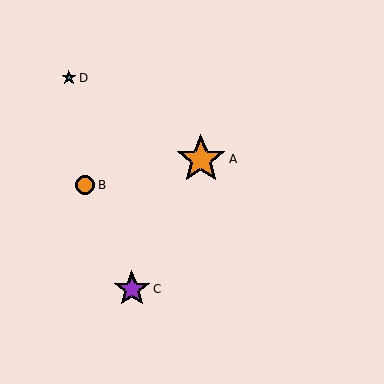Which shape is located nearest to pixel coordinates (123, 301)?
The purple star (labeled C) at (132, 289) is nearest to that location.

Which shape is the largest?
The orange star (labeled A) is the largest.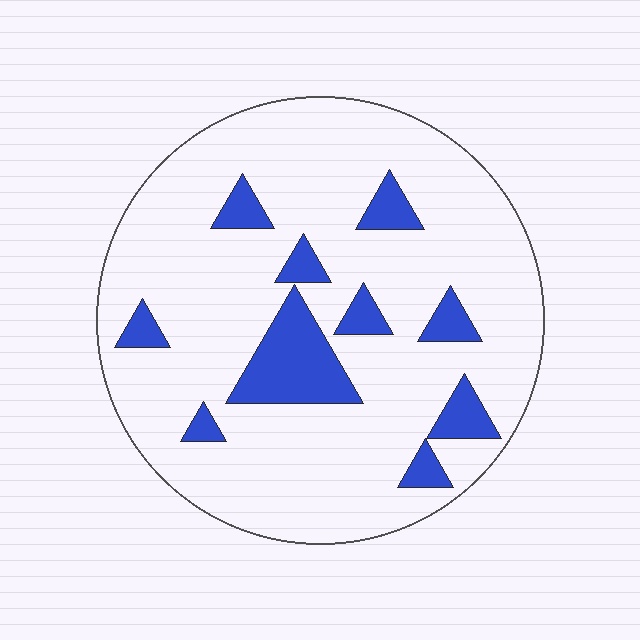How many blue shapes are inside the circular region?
10.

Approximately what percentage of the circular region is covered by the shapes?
Approximately 15%.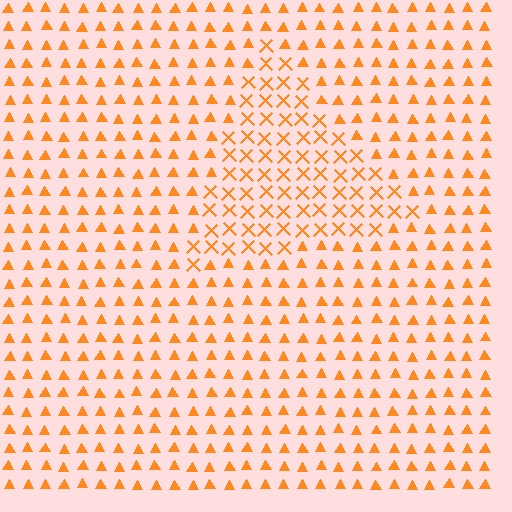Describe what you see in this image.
The image is filled with small orange elements arranged in a uniform grid. A triangle-shaped region contains X marks, while the surrounding area contains triangles. The boundary is defined purely by the change in element shape.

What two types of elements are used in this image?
The image uses X marks inside the triangle region and triangles outside it.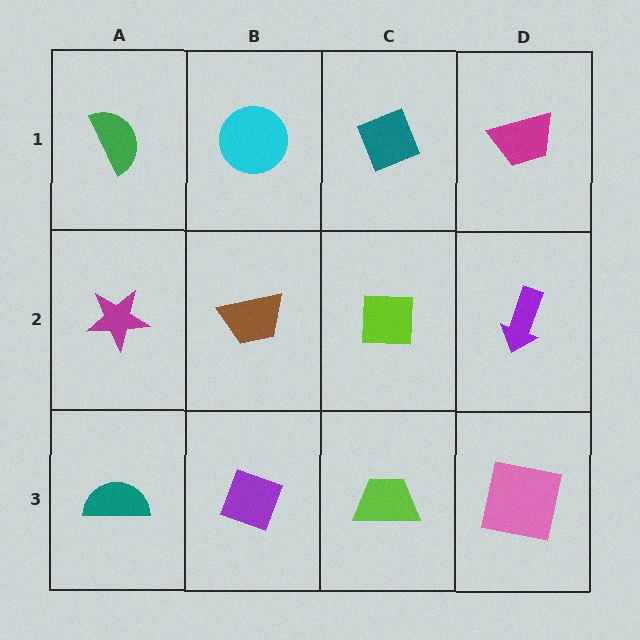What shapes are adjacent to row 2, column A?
A green semicircle (row 1, column A), a teal semicircle (row 3, column A), a brown trapezoid (row 2, column B).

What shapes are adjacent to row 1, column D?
A purple arrow (row 2, column D), a teal diamond (row 1, column C).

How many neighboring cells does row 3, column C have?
3.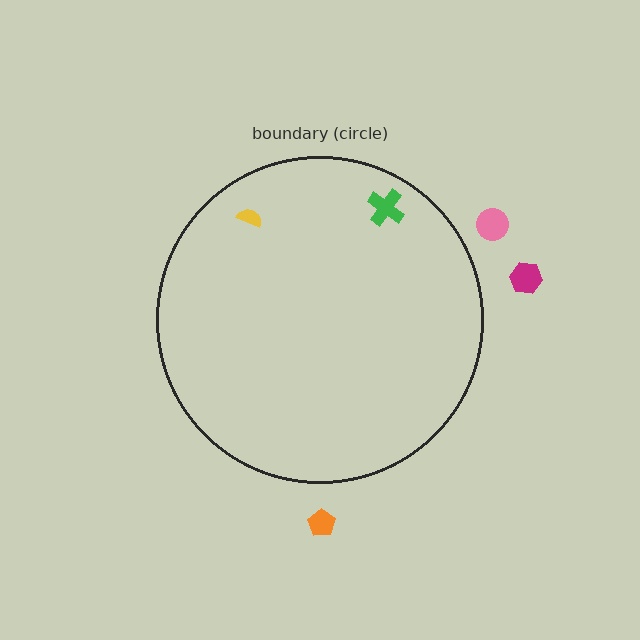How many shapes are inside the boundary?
2 inside, 3 outside.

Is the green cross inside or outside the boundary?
Inside.